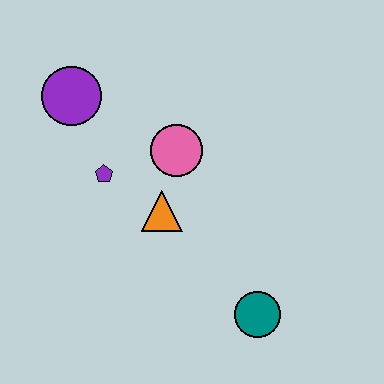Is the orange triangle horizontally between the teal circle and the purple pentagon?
Yes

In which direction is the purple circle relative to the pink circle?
The purple circle is to the left of the pink circle.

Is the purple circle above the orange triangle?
Yes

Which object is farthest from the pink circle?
The teal circle is farthest from the pink circle.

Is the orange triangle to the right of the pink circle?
No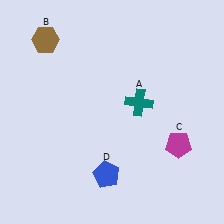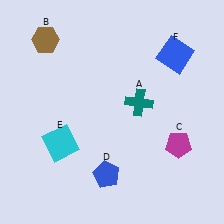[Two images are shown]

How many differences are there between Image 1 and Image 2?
There are 2 differences between the two images.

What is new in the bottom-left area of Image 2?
A cyan square (E) was added in the bottom-left area of Image 2.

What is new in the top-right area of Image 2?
A blue square (F) was added in the top-right area of Image 2.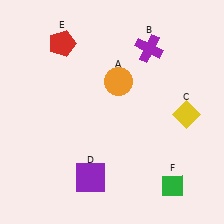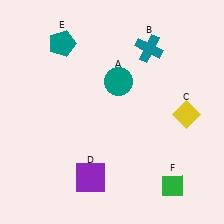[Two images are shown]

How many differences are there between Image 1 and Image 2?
There are 3 differences between the two images.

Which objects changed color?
A changed from orange to teal. B changed from purple to teal. E changed from red to teal.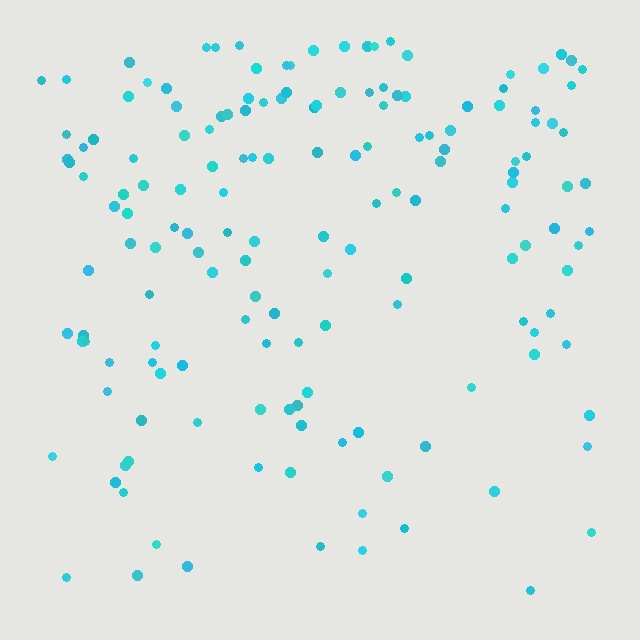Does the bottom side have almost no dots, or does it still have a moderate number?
Still a moderate number, just noticeably fewer than the top.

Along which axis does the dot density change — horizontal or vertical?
Vertical.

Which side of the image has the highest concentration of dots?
The top.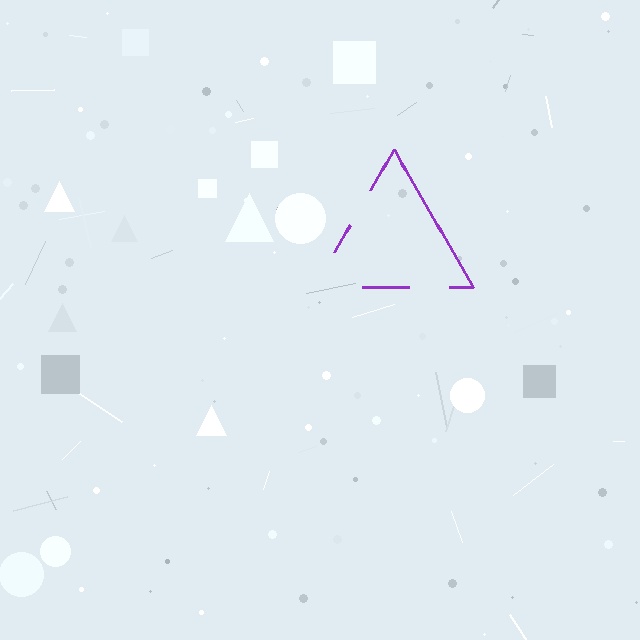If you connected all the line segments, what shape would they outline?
They would outline a triangle.